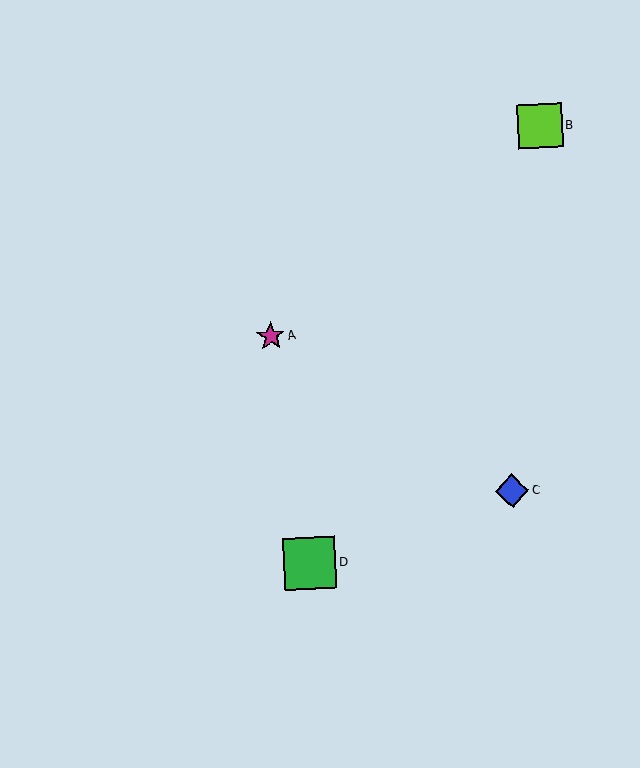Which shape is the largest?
The green square (labeled D) is the largest.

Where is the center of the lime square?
The center of the lime square is at (540, 126).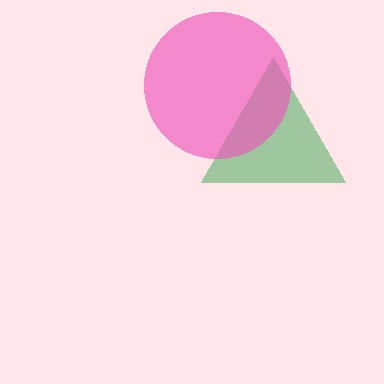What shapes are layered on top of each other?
The layered shapes are: a green triangle, a pink circle.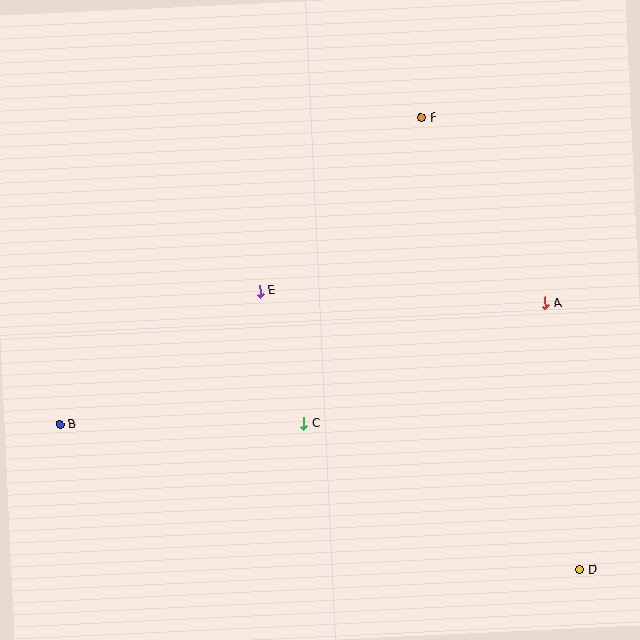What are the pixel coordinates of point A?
Point A is at (545, 303).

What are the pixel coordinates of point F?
Point F is at (421, 118).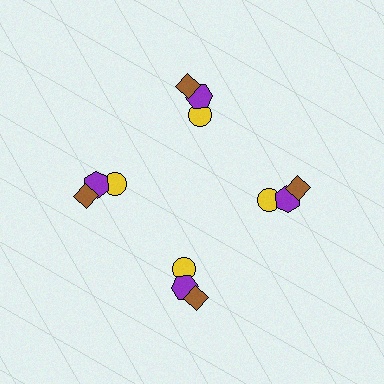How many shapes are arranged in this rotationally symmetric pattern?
There are 12 shapes, arranged in 4 groups of 3.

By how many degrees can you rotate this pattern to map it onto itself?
The pattern maps onto itself every 90 degrees of rotation.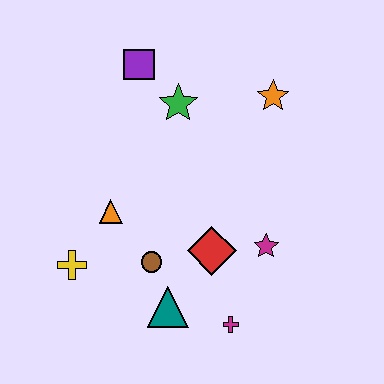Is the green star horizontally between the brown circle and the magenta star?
Yes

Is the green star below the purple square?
Yes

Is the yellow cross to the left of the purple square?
Yes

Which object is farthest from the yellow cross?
The orange star is farthest from the yellow cross.